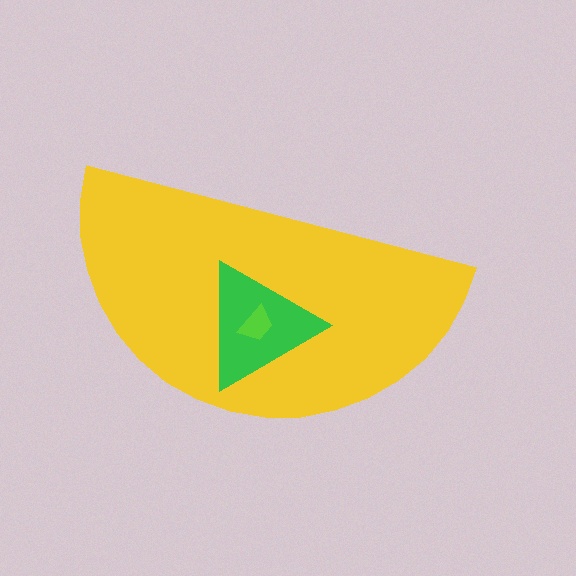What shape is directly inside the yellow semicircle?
The green triangle.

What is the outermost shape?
The yellow semicircle.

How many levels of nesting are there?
3.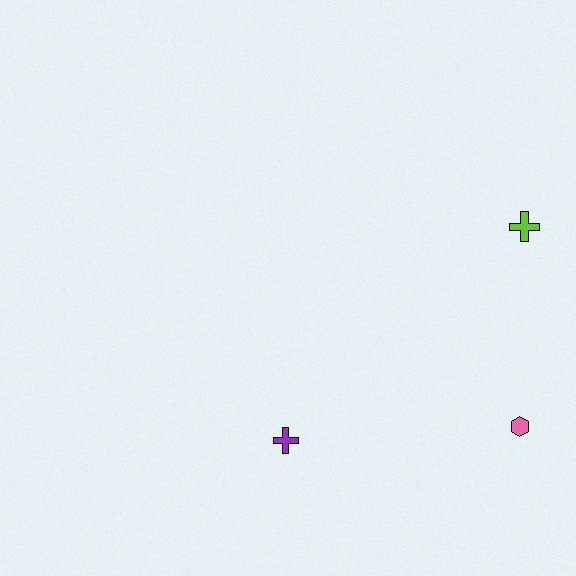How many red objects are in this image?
There are no red objects.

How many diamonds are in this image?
There are no diamonds.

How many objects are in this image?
There are 3 objects.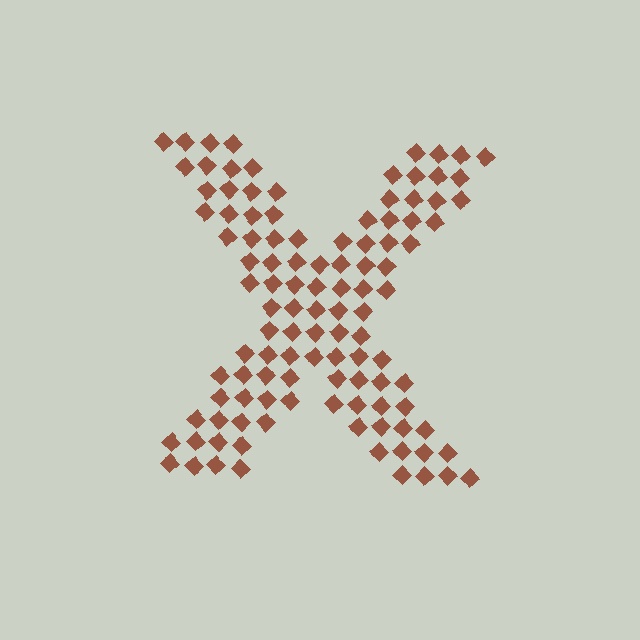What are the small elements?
The small elements are diamonds.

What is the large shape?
The large shape is the letter X.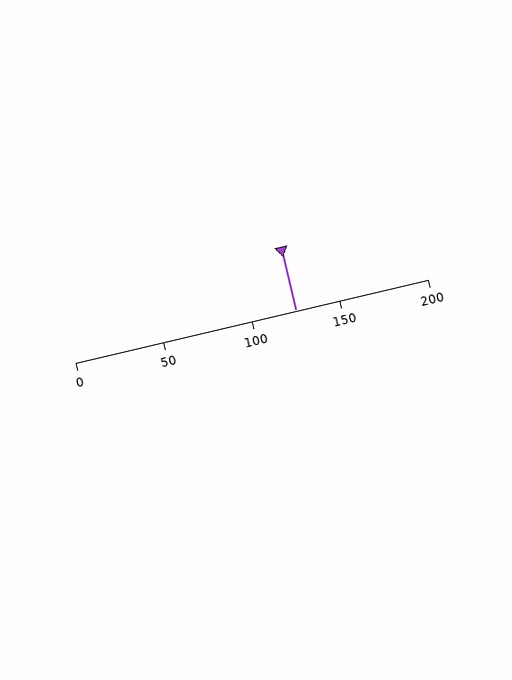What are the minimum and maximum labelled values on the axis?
The axis runs from 0 to 200.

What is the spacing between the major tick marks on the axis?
The major ticks are spaced 50 apart.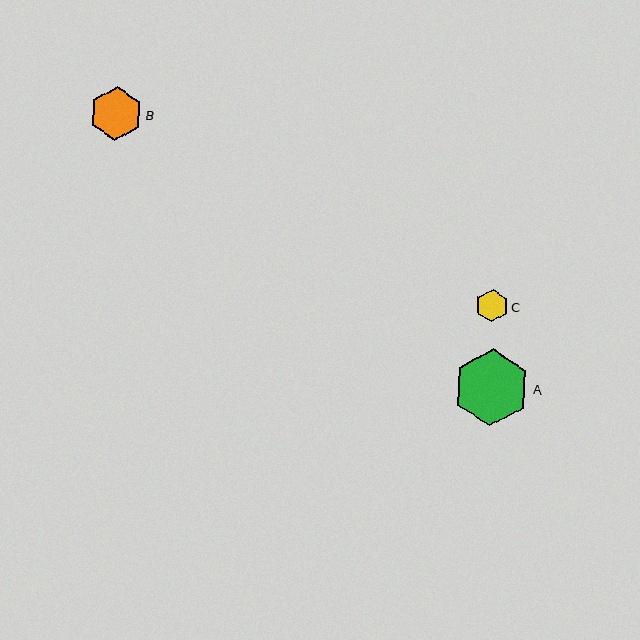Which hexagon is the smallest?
Hexagon C is the smallest with a size of approximately 33 pixels.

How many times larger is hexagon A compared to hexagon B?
Hexagon A is approximately 1.4 times the size of hexagon B.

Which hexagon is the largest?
Hexagon A is the largest with a size of approximately 76 pixels.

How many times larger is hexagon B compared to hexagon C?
Hexagon B is approximately 1.6 times the size of hexagon C.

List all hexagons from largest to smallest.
From largest to smallest: A, B, C.